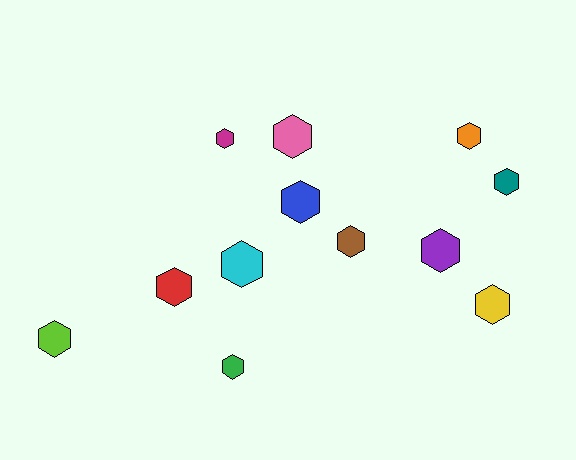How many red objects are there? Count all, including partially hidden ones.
There is 1 red object.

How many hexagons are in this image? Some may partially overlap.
There are 12 hexagons.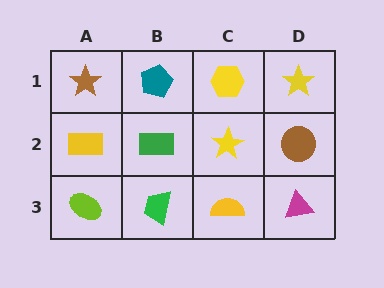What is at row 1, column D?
A yellow star.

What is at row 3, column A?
A lime ellipse.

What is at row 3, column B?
A green trapezoid.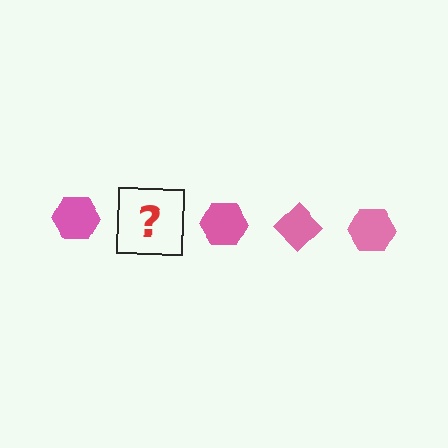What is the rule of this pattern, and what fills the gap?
The rule is that the pattern cycles through hexagon, diamond shapes in pink. The gap should be filled with a pink diamond.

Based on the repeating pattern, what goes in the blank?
The blank should be a pink diamond.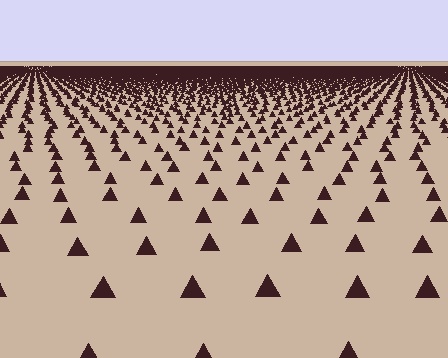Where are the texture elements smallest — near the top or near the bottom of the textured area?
Near the top.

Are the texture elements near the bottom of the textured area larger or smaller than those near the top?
Larger. Near the bottom, elements are closer to the viewer and appear at a bigger on-screen size.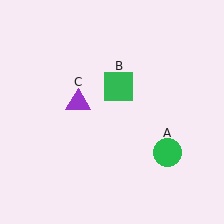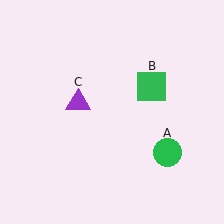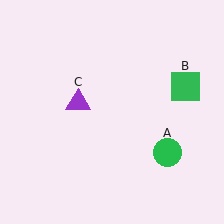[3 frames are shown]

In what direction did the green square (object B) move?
The green square (object B) moved right.